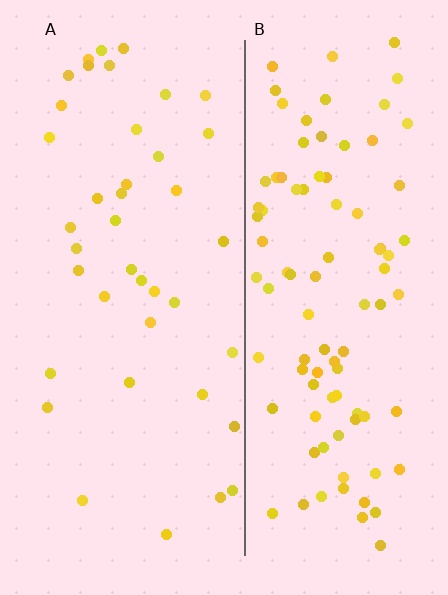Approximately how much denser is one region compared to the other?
Approximately 2.4× — region B over region A.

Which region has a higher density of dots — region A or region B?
B (the right).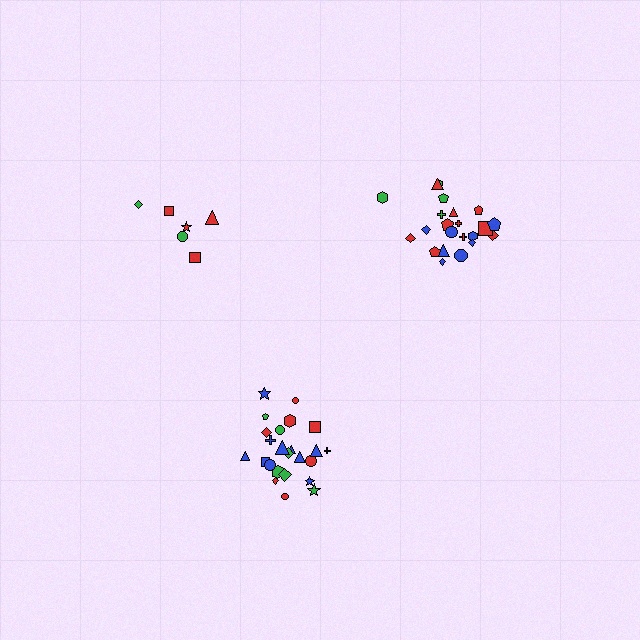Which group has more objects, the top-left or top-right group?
The top-right group.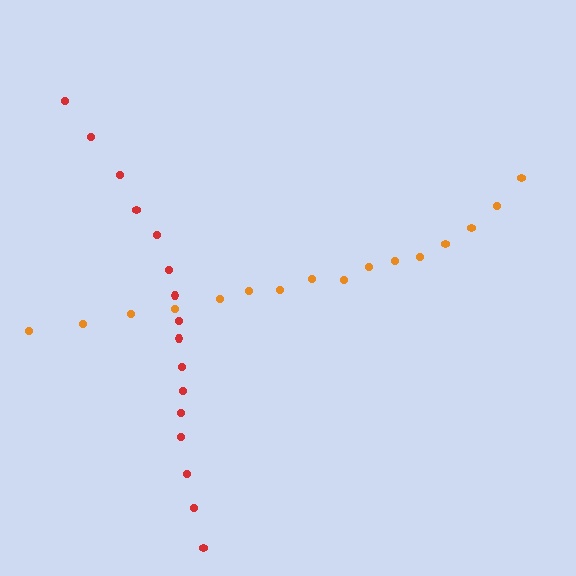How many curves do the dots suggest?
There are 2 distinct paths.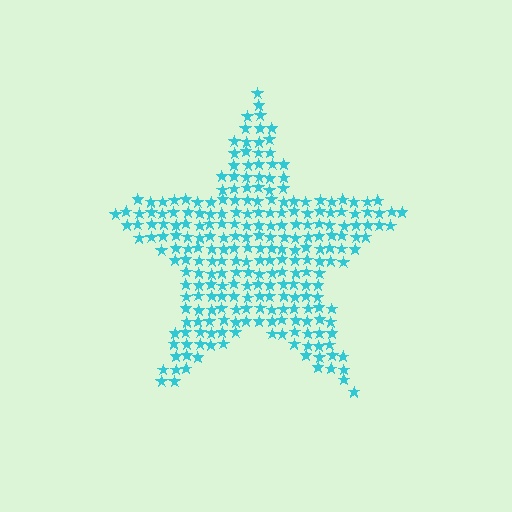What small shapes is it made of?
It is made of small stars.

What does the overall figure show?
The overall figure shows a star.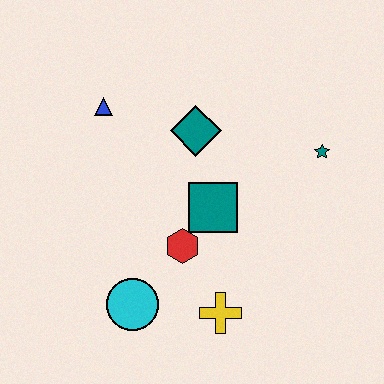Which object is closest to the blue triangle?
The teal diamond is closest to the blue triangle.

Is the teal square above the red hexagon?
Yes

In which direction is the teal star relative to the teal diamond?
The teal star is to the right of the teal diamond.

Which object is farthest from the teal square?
The blue triangle is farthest from the teal square.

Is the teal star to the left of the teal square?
No